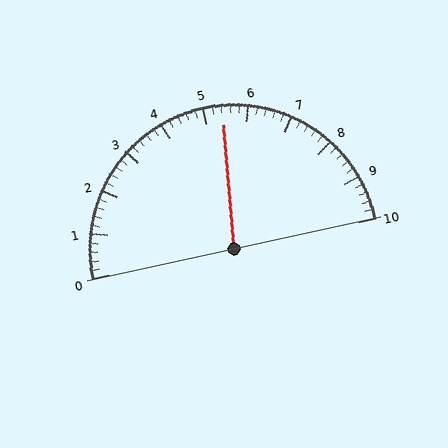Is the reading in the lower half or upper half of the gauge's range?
The reading is in the upper half of the range (0 to 10).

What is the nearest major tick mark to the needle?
The nearest major tick mark is 5.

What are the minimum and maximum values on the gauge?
The gauge ranges from 0 to 10.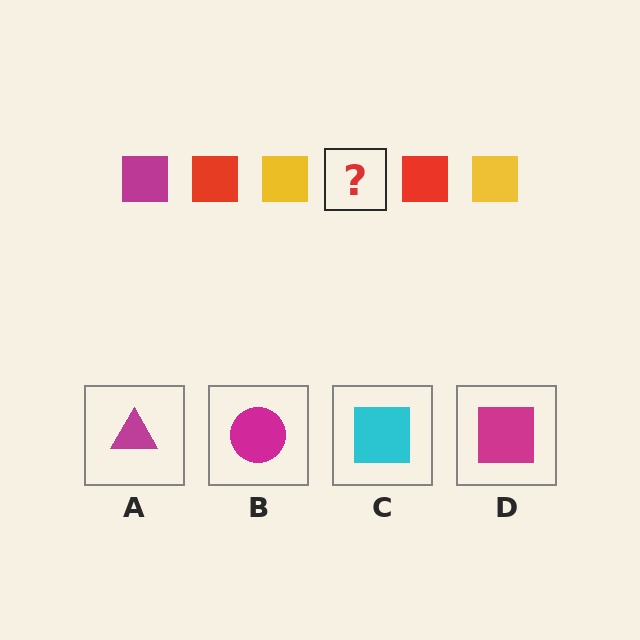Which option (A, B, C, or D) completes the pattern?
D.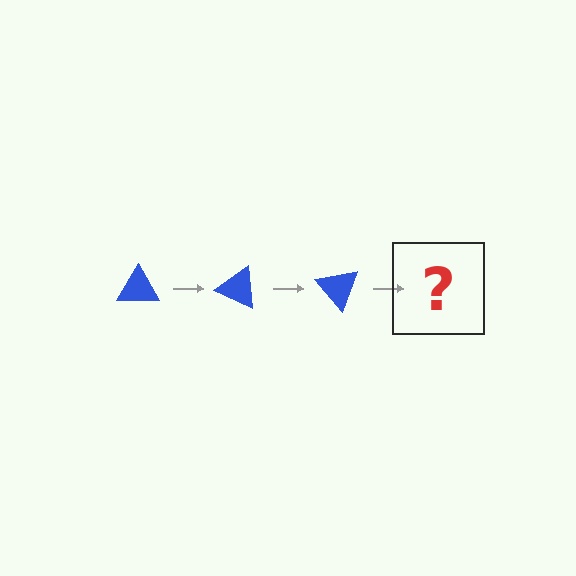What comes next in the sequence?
The next element should be a blue triangle rotated 75 degrees.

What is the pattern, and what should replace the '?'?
The pattern is that the triangle rotates 25 degrees each step. The '?' should be a blue triangle rotated 75 degrees.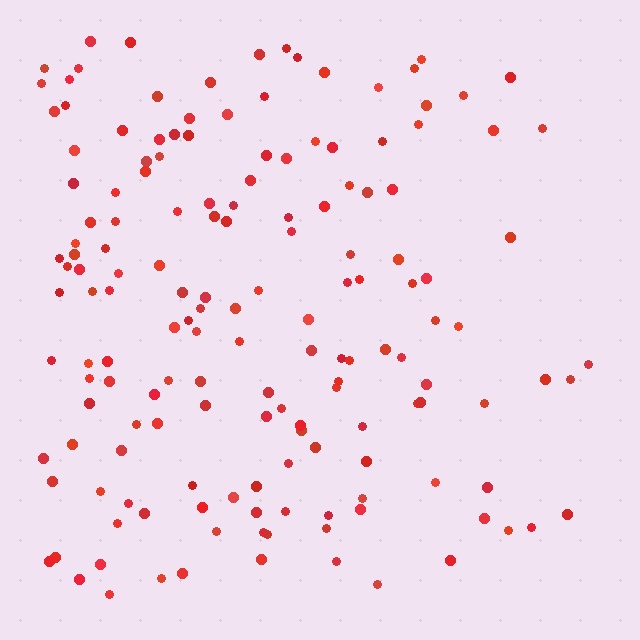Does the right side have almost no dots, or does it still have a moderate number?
Still a moderate number, just noticeably fewer than the left.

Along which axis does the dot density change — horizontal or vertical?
Horizontal.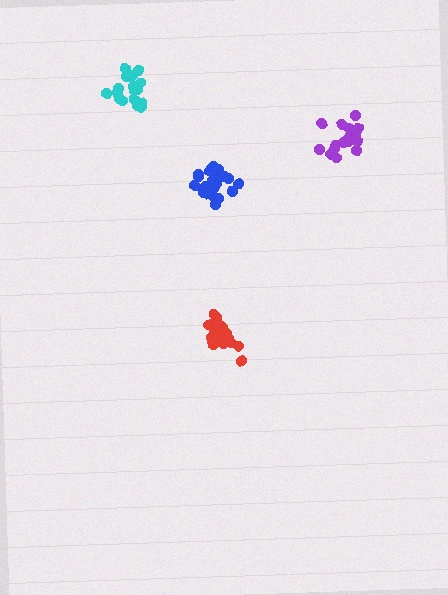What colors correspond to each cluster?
The clusters are colored: red, cyan, purple, blue.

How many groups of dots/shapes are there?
There are 4 groups.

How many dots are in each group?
Group 1: 21 dots, Group 2: 20 dots, Group 3: 18 dots, Group 4: 21 dots (80 total).